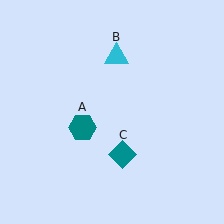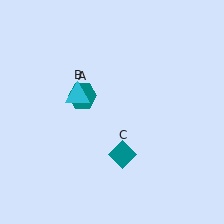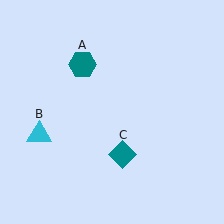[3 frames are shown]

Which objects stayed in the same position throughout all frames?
Teal diamond (object C) remained stationary.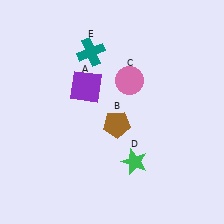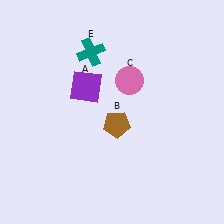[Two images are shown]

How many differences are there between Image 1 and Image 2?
There is 1 difference between the two images.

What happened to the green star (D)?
The green star (D) was removed in Image 2. It was in the bottom-right area of Image 1.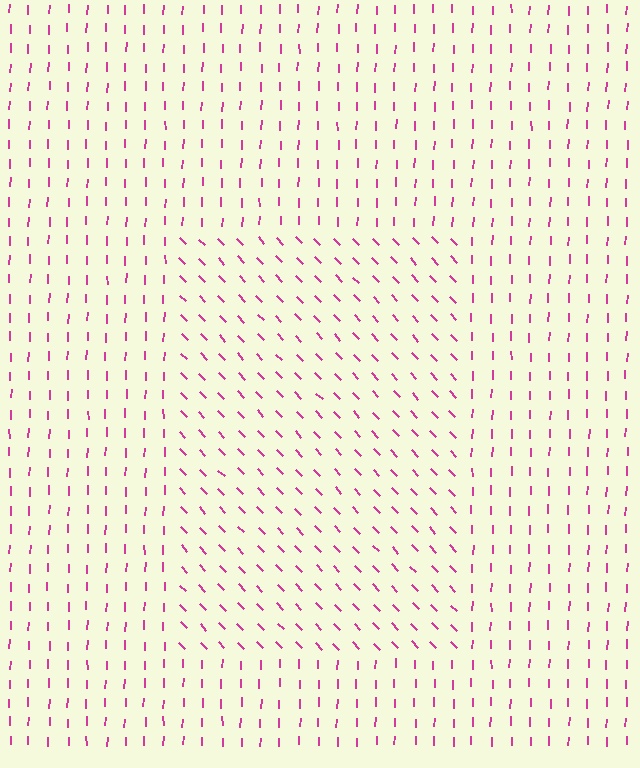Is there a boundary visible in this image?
Yes, there is a texture boundary formed by a change in line orientation.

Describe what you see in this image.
The image is filled with small magenta line segments. A rectangle region in the image has lines oriented differently from the surrounding lines, creating a visible texture boundary.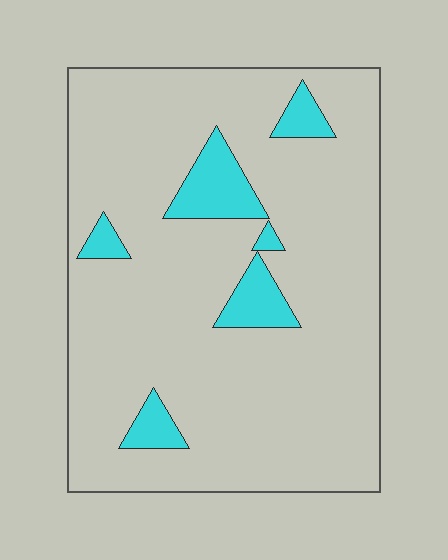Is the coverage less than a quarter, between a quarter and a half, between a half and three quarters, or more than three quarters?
Less than a quarter.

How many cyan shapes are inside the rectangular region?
6.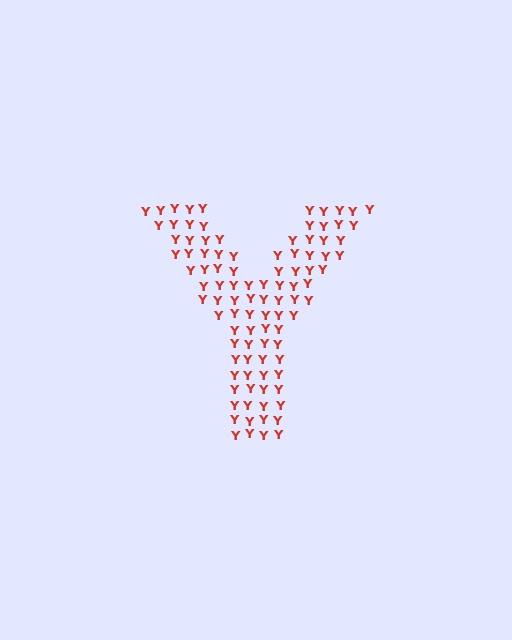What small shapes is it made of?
It is made of small letter Y's.